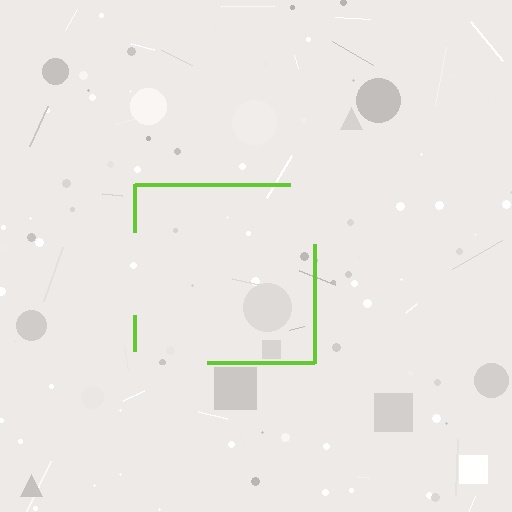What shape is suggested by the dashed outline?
The dashed outline suggests a square.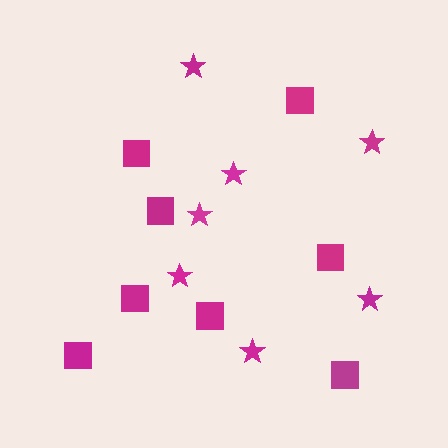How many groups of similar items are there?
There are 2 groups: one group of stars (7) and one group of squares (8).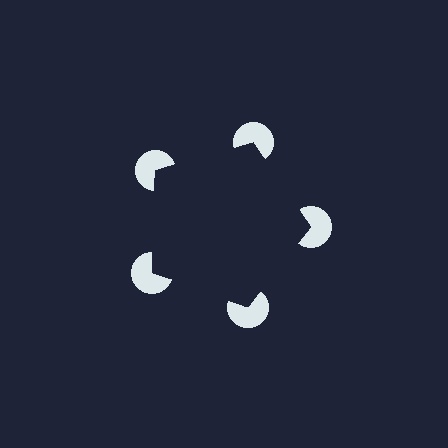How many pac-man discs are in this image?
There are 5 — one at each vertex of the illusory pentagon.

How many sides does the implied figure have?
5 sides.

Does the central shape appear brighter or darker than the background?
It typically appears slightly darker than the background, even though no actual brightness change is drawn.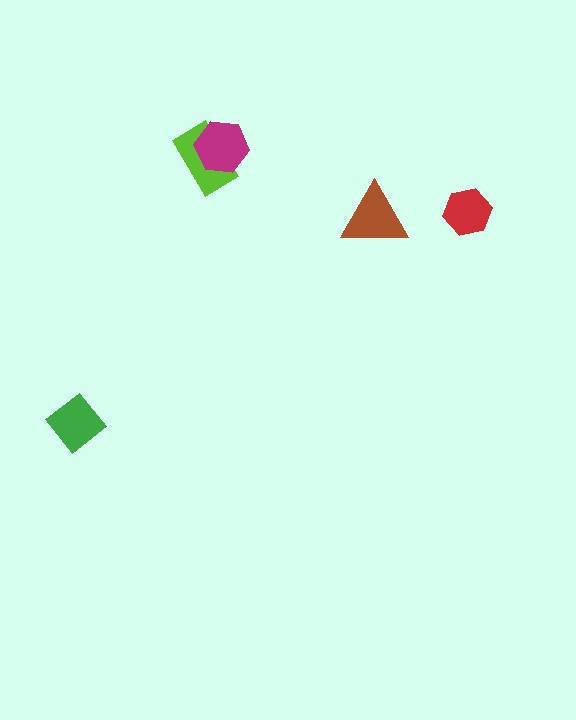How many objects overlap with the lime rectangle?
1 object overlaps with the lime rectangle.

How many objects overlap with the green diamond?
0 objects overlap with the green diamond.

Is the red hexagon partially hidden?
No, no other shape covers it.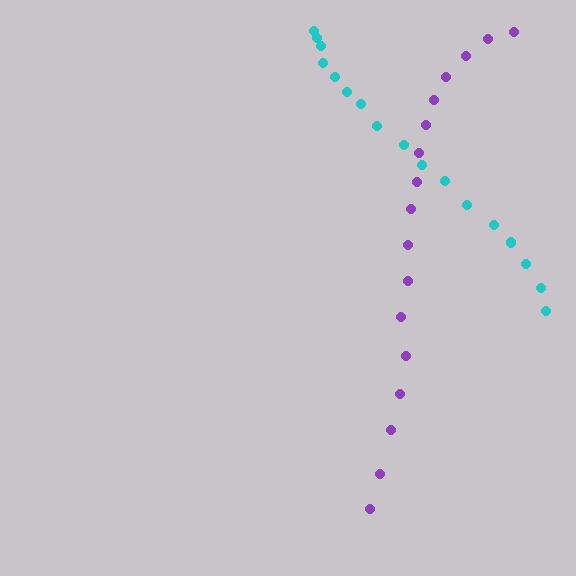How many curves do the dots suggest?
There are 2 distinct paths.